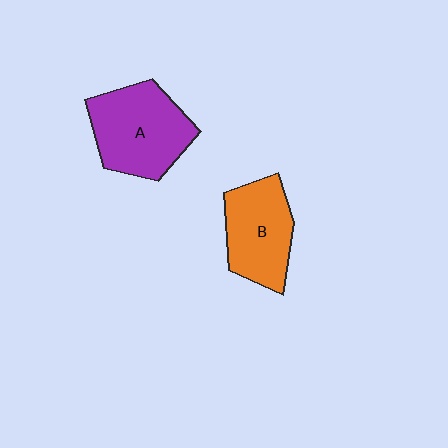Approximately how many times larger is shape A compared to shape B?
Approximately 1.2 times.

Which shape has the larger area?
Shape A (purple).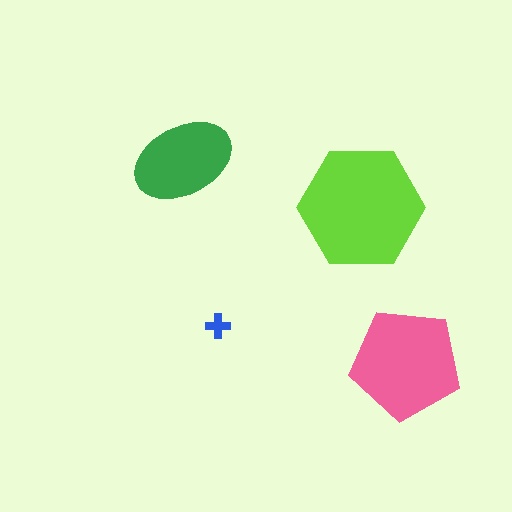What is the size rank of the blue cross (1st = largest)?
4th.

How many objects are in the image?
There are 4 objects in the image.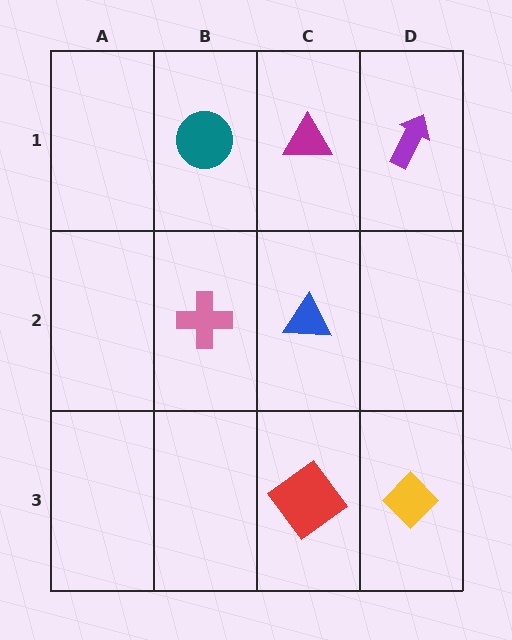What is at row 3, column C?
A red diamond.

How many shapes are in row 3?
2 shapes.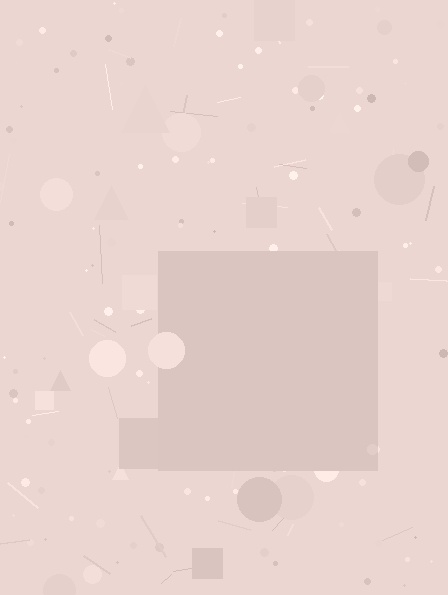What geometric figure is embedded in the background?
A square is embedded in the background.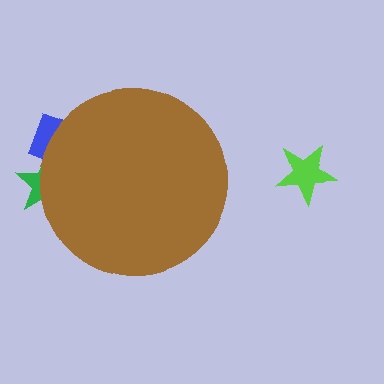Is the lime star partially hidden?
No, the lime star is fully visible.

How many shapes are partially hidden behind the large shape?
2 shapes are partially hidden.